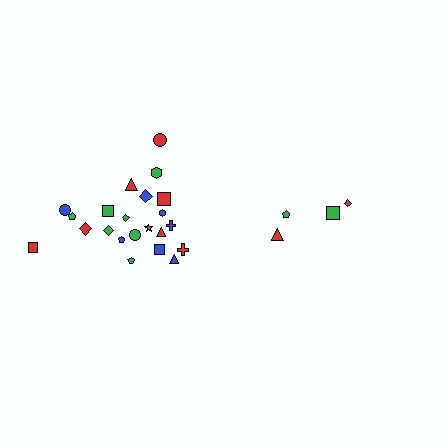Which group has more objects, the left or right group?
The left group.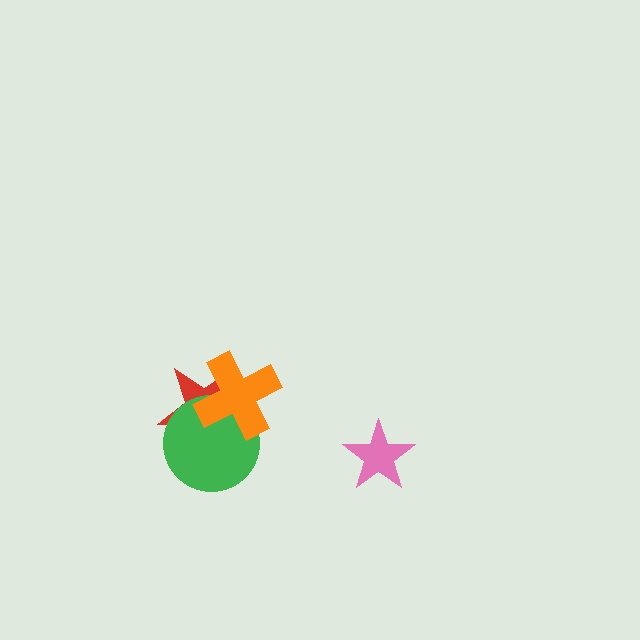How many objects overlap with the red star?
2 objects overlap with the red star.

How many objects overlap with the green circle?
2 objects overlap with the green circle.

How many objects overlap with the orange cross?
2 objects overlap with the orange cross.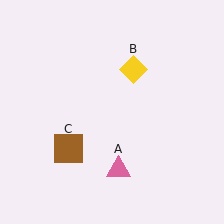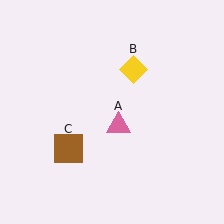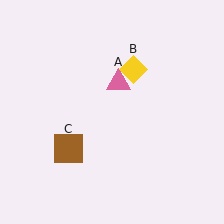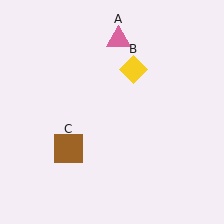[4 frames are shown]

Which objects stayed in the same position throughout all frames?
Yellow diamond (object B) and brown square (object C) remained stationary.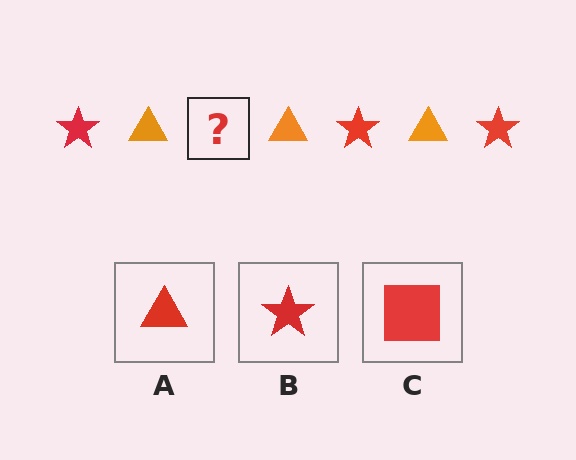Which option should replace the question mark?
Option B.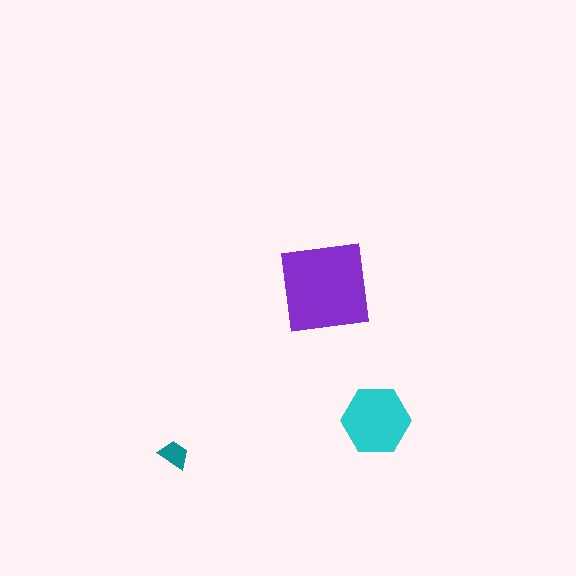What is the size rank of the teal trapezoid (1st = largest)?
3rd.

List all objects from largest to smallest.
The purple square, the cyan hexagon, the teal trapezoid.